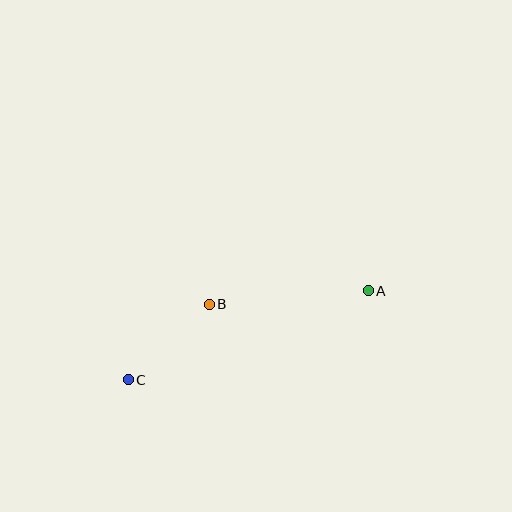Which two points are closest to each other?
Points B and C are closest to each other.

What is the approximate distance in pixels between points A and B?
The distance between A and B is approximately 159 pixels.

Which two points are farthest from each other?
Points A and C are farthest from each other.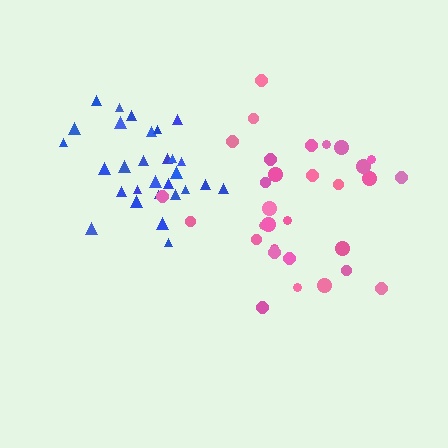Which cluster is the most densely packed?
Blue.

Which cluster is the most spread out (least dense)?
Pink.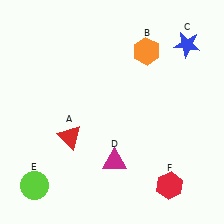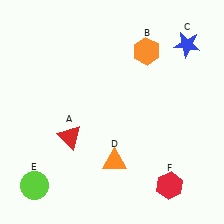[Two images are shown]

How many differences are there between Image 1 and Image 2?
There is 1 difference between the two images.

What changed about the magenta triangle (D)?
In Image 1, D is magenta. In Image 2, it changed to orange.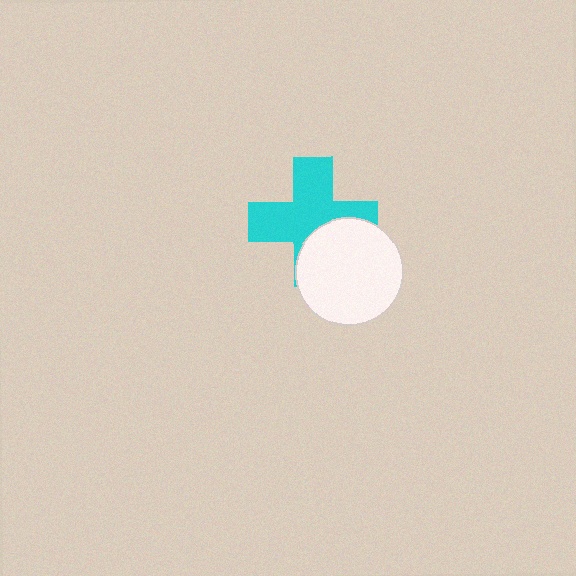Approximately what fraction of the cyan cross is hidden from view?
Roughly 34% of the cyan cross is hidden behind the white circle.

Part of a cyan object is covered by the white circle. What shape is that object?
It is a cross.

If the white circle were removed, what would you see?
You would see the complete cyan cross.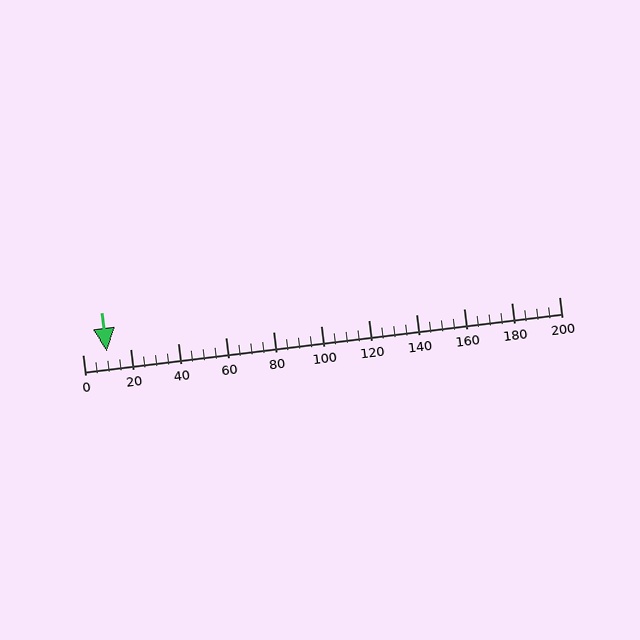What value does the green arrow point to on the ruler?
The green arrow points to approximately 10.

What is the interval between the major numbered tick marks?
The major tick marks are spaced 20 units apart.